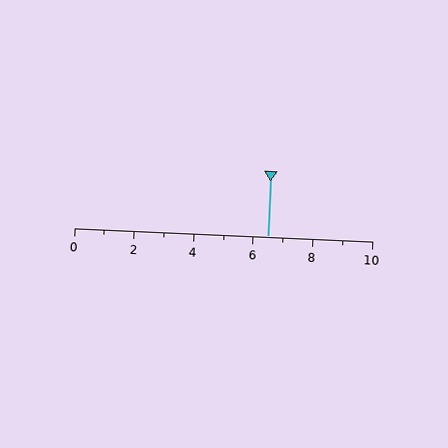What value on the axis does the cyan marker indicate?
The marker indicates approximately 6.5.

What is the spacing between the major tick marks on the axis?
The major ticks are spaced 2 apart.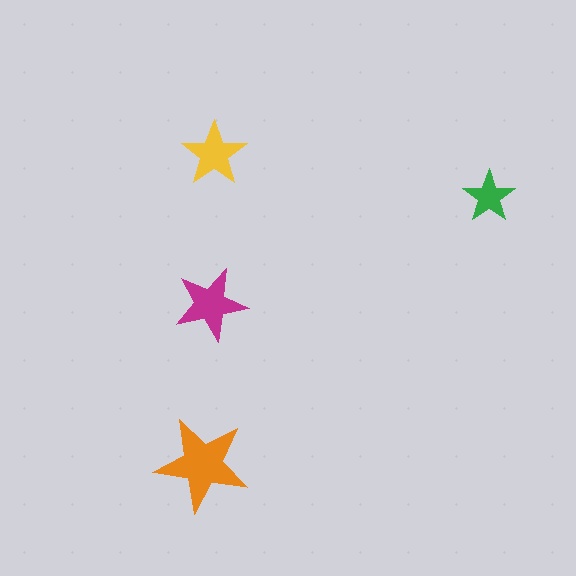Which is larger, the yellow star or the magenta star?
The magenta one.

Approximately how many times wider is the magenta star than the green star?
About 1.5 times wider.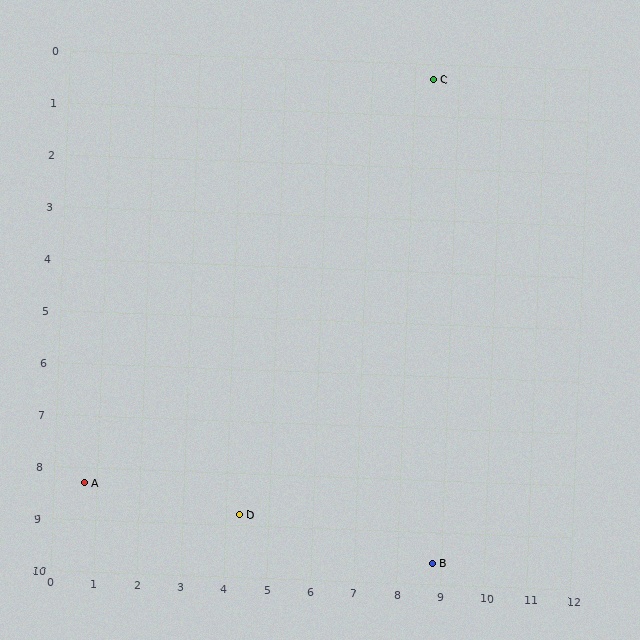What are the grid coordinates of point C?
Point C is at approximately (8.4, 0.3).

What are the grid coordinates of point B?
Point B is at approximately (8.8, 9.6).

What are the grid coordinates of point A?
Point A is at approximately (0.7, 8.3).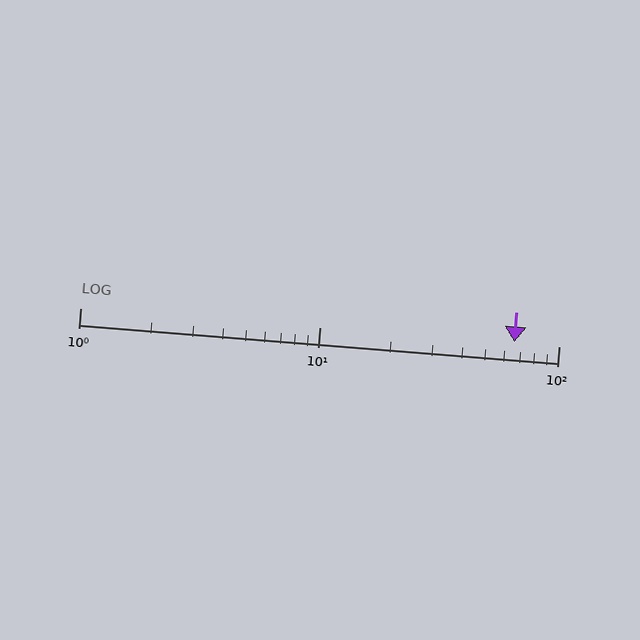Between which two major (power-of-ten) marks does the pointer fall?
The pointer is between 10 and 100.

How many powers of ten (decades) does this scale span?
The scale spans 2 decades, from 1 to 100.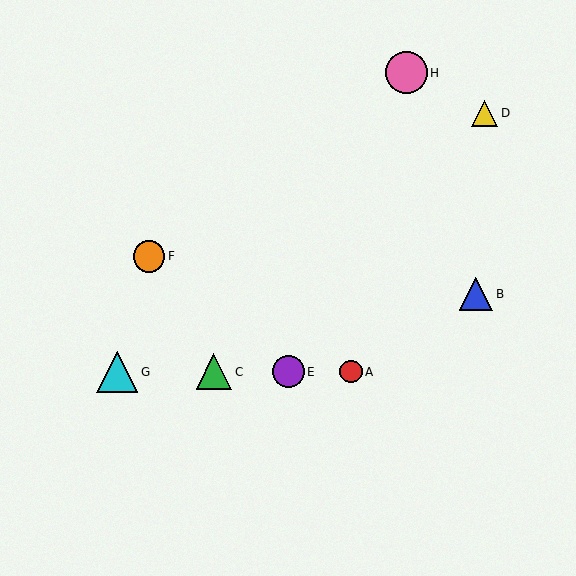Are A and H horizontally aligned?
No, A is at y≈372 and H is at y≈73.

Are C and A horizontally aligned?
Yes, both are at y≈372.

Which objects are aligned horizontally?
Objects A, C, E, G are aligned horizontally.